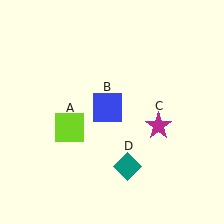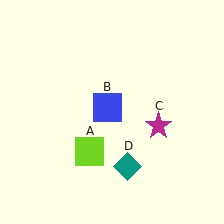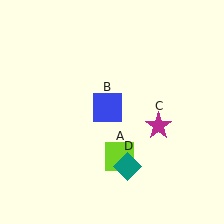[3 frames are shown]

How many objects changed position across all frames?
1 object changed position: lime square (object A).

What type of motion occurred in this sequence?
The lime square (object A) rotated counterclockwise around the center of the scene.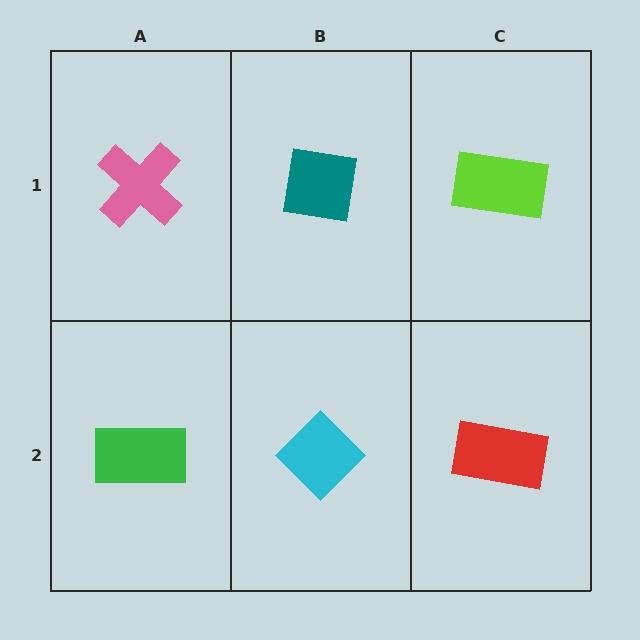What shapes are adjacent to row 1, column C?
A red rectangle (row 2, column C), a teal square (row 1, column B).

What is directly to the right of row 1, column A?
A teal square.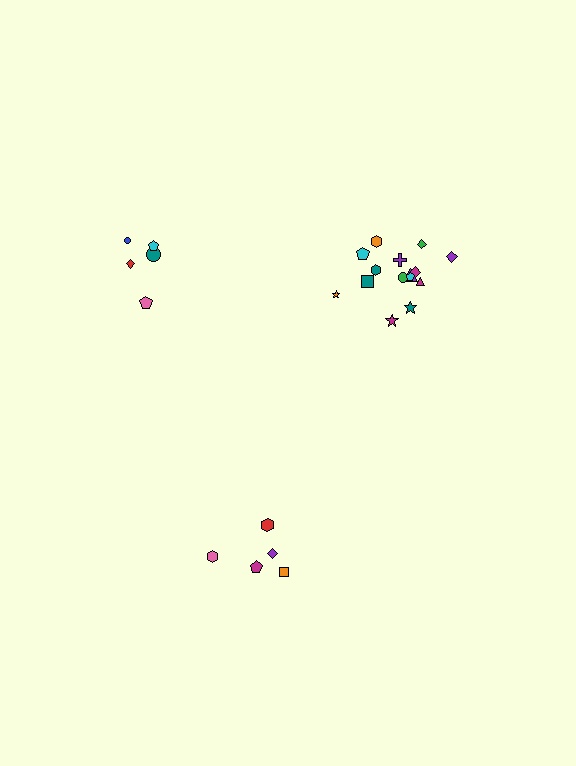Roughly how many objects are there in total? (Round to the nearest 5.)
Roughly 25 objects in total.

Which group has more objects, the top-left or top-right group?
The top-right group.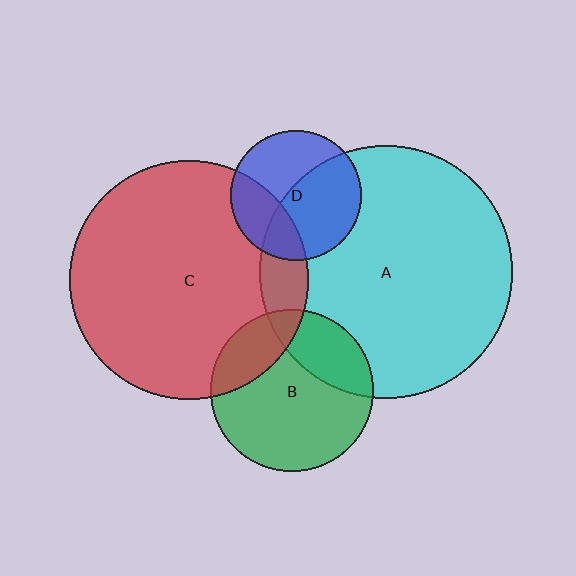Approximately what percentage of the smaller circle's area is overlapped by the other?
Approximately 50%.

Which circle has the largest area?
Circle A (cyan).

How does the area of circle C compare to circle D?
Approximately 3.3 times.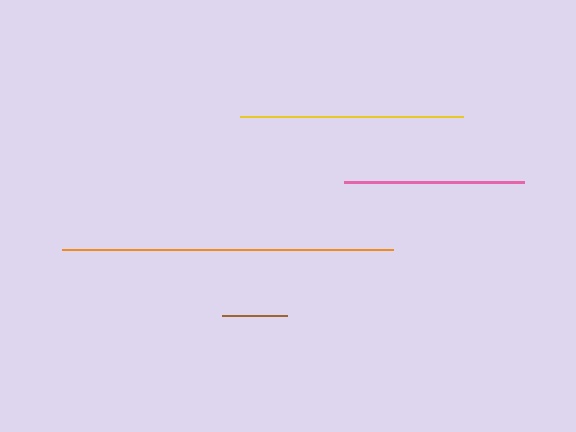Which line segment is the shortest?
The brown line is the shortest at approximately 65 pixels.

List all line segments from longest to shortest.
From longest to shortest: orange, yellow, pink, brown.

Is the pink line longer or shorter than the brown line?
The pink line is longer than the brown line.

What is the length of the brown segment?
The brown segment is approximately 65 pixels long.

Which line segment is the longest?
The orange line is the longest at approximately 331 pixels.